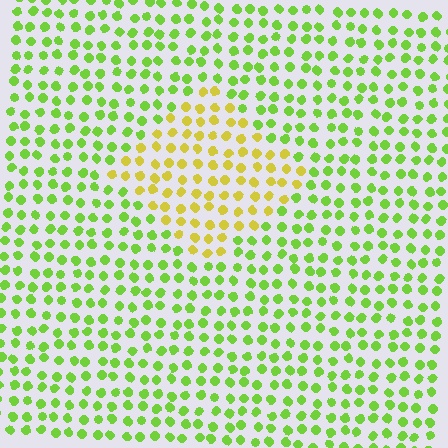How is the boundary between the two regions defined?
The boundary is defined purely by a slight shift in hue (about 42 degrees). Spacing, size, and orientation are identical on both sides.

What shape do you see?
I see a diamond.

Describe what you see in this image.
The image is filled with small lime elements in a uniform arrangement. A diamond-shaped region is visible where the elements are tinted to a slightly different hue, forming a subtle color boundary.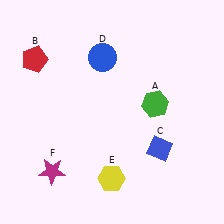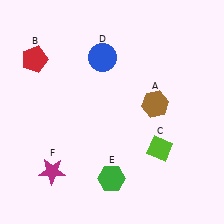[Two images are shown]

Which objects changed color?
A changed from green to brown. C changed from blue to lime. E changed from yellow to green.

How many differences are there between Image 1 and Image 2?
There are 3 differences between the two images.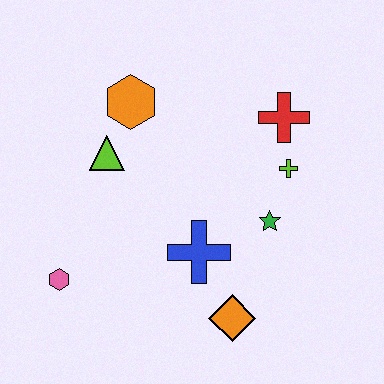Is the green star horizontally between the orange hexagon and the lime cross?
Yes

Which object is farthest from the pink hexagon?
The red cross is farthest from the pink hexagon.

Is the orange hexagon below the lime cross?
No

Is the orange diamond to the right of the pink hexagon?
Yes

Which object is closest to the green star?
The lime cross is closest to the green star.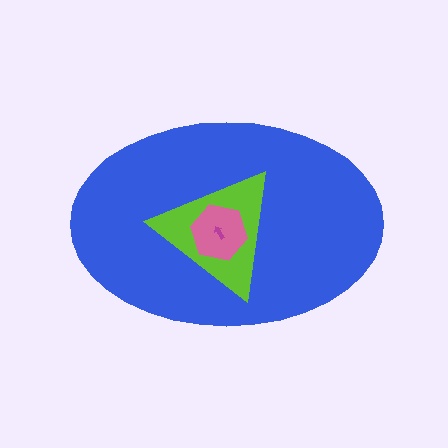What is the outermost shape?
The blue ellipse.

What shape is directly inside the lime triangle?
The pink hexagon.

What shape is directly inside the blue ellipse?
The lime triangle.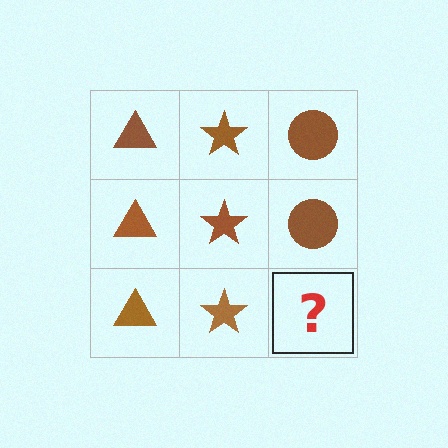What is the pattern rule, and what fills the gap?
The rule is that each column has a consistent shape. The gap should be filled with a brown circle.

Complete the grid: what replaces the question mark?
The question mark should be replaced with a brown circle.